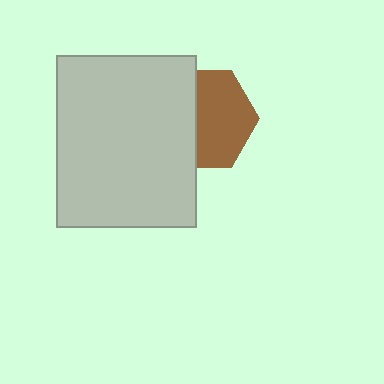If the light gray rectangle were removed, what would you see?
You would see the complete brown hexagon.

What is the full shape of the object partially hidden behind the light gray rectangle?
The partially hidden object is a brown hexagon.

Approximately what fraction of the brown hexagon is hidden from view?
Roughly 43% of the brown hexagon is hidden behind the light gray rectangle.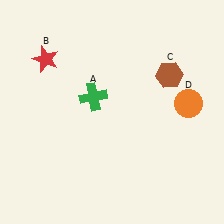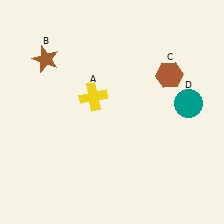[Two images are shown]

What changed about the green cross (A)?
In Image 1, A is green. In Image 2, it changed to yellow.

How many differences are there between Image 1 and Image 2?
There are 3 differences between the two images.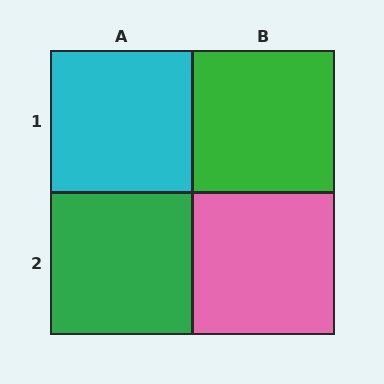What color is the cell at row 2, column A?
Green.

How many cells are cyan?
1 cell is cyan.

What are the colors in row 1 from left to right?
Cyan, green.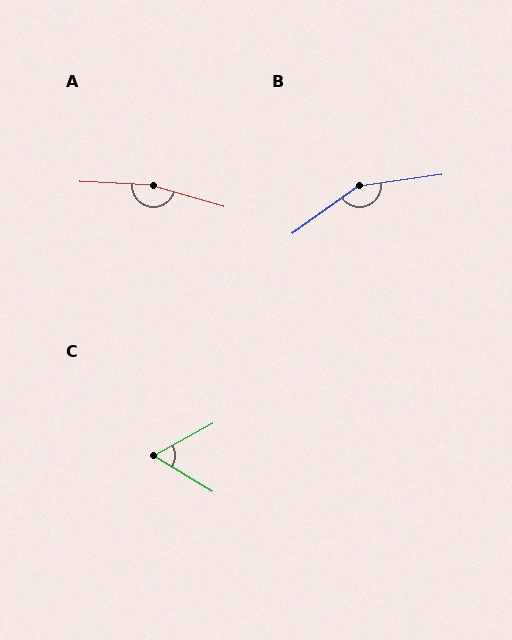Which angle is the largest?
A, at approximately 167 degrees.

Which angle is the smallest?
C, at approximately 60 degrees.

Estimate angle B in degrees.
Approximately 152 degrees.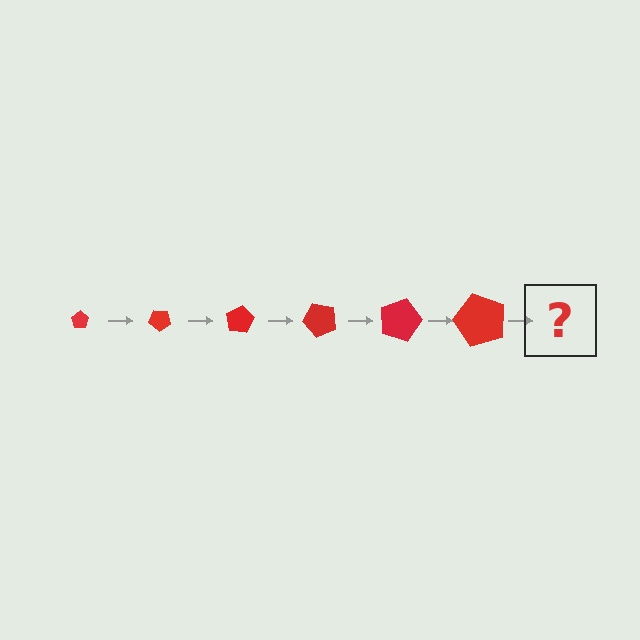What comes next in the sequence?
The next element should be a pentagon, larger than the previous one and rotated 240 degrees from the start.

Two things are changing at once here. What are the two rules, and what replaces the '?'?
The two rules are that the pentagon grows larger each step and it rotates 40 degrees each step. The '?' should be a pentagon, larger than the previous one and rotated 240 degrees from the start.